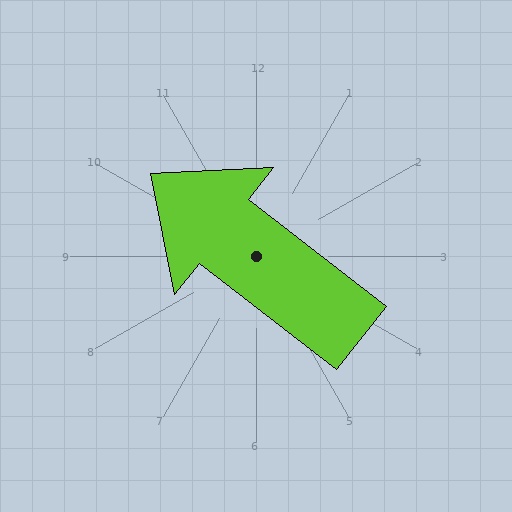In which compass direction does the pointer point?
Northwest.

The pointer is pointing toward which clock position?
Roughly 10 o'clock.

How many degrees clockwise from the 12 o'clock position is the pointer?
Approximately 308 degrees.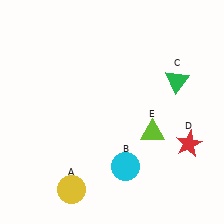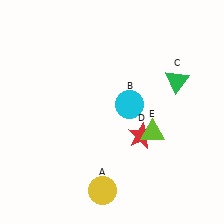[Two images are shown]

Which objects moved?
The objects that moved are: the yellow circle (A), the cyan circle (B), the red star (D).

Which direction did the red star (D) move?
The red star (D) moved left.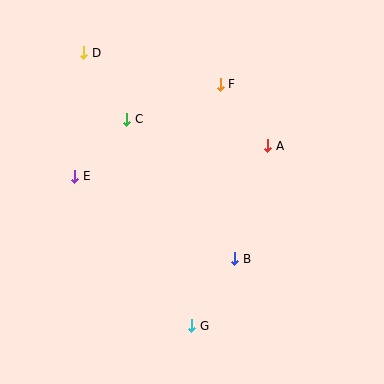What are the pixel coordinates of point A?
Point A is at (268, 146).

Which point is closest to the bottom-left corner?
Point G is closest to the bottom-left corner.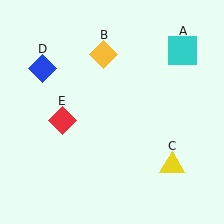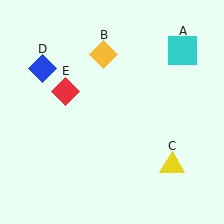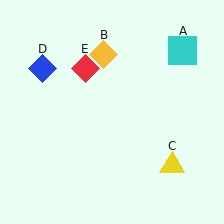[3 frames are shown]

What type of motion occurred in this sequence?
The red diamond (object E) rotated clockwise around the center of the scene.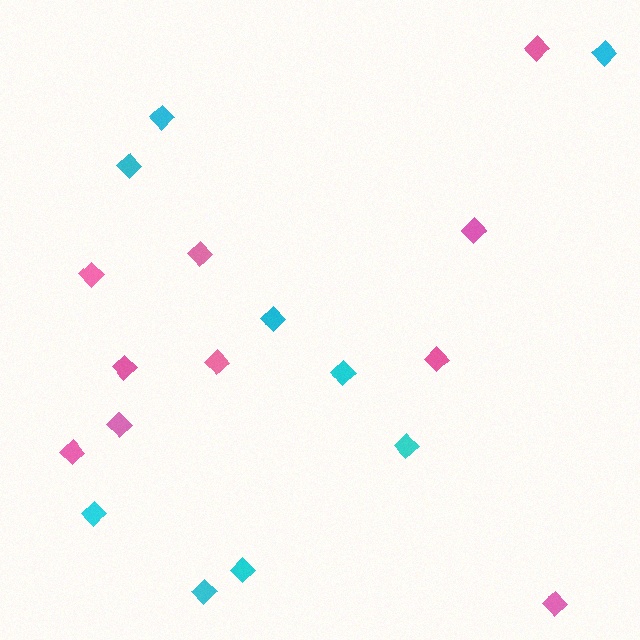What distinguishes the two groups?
There are 2 groups: one group of pink diamonds (10) and one group of cyan diamonds (9).